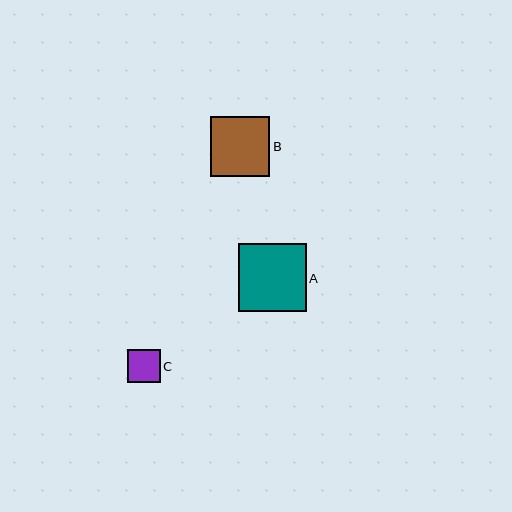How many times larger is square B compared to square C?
Square B is approximately 1.8 times the size of square C.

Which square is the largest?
Square A is the largest with a size of approximately 68 pixels.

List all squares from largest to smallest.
From largest to smallest: A, B, C.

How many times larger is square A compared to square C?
Square A is approximately 2.1 times the size of square C.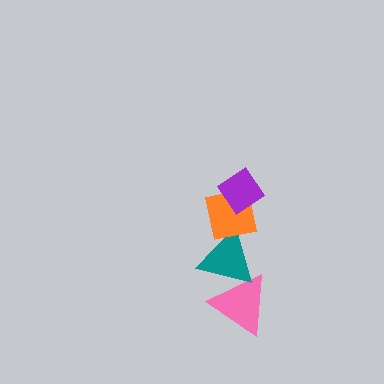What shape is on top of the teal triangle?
The orange square is on top of the teal triangle.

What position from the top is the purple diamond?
The purple diamond is 1st from the top.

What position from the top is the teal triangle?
The teal triangle is 3rd from the top.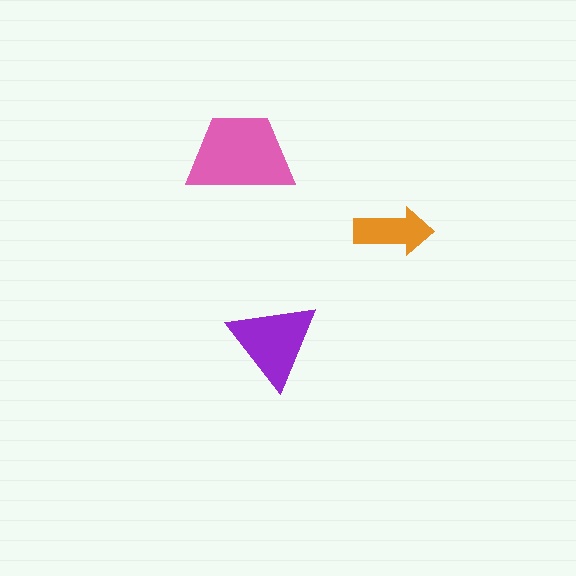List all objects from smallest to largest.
The orange arrow, the purple triangle, the pink trapezoid.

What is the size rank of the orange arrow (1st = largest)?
3rd.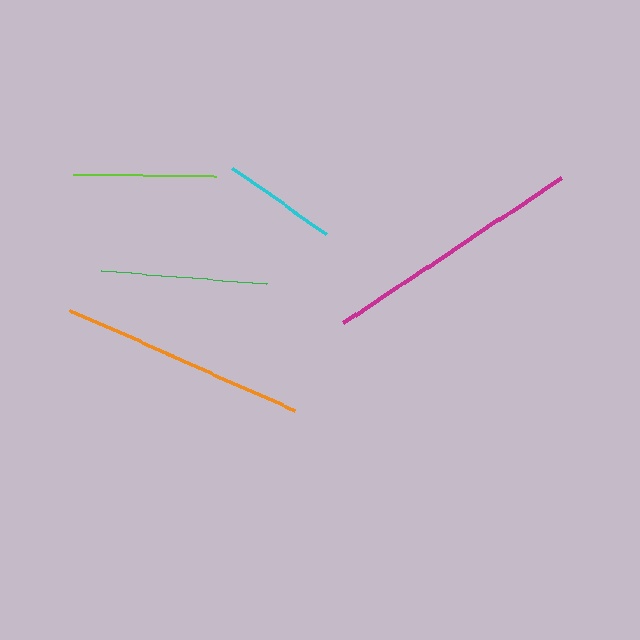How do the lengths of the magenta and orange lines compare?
The magenta and orange lines are approximately the same length.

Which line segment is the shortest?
The cyan line is the shortest at approximately 115 pixels.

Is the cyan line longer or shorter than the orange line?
The orange line is longer than the cyan line.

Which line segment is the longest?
The magenta line is the longest at approximately 262 pixels.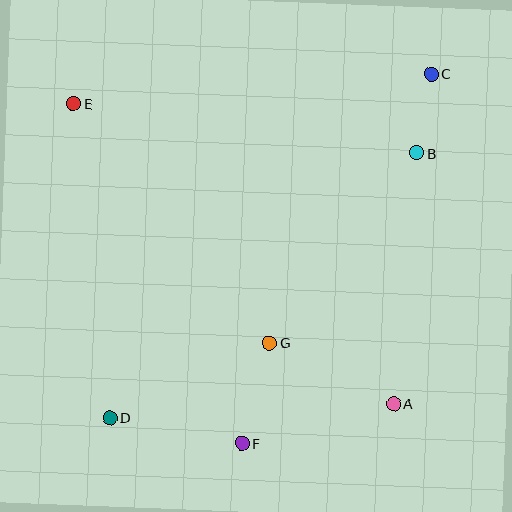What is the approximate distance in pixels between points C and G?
The distance between C and G is approximately 314 pixels.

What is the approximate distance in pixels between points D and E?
The distance between D and E is approximately 316 pixels.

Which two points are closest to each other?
Points B and C are closest to each other.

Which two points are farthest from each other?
Points C and D are farthest from each other.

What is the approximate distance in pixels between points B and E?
The distance between B and E is approximately 347 pixels.